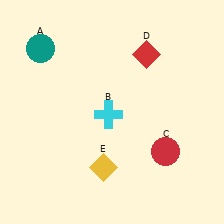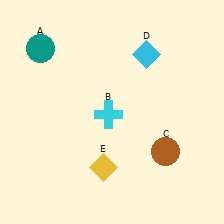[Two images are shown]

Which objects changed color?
C changed from red to brown. D changed from red to cyan.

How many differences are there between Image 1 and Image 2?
There are 2 differences between the two images.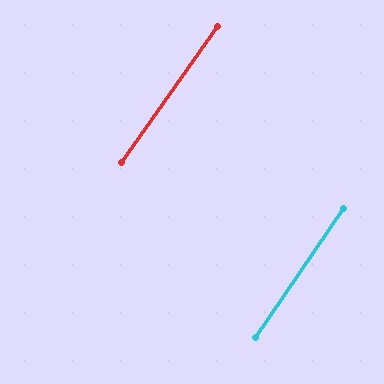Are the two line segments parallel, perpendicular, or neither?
Parallel — their directions differ by only 0.9°.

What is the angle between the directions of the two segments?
Approximately 1 degree.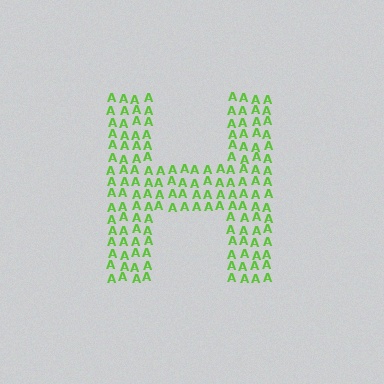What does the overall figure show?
The overall figure shows the letter H.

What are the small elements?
The small elements are letter A's.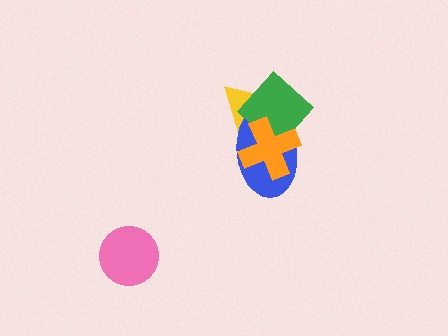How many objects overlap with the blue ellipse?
3 objects overlap with the blue ellipse.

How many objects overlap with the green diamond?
3 objects overlap with the green diamond.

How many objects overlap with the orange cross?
3 objects overlap with the orange cross.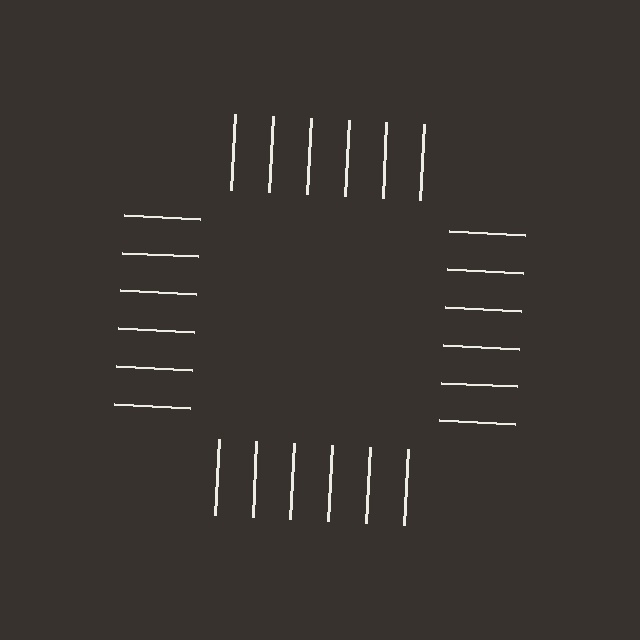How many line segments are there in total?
24 — 6 along each of the 4 edges.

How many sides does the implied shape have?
4 sides — the line-ends trace a square.